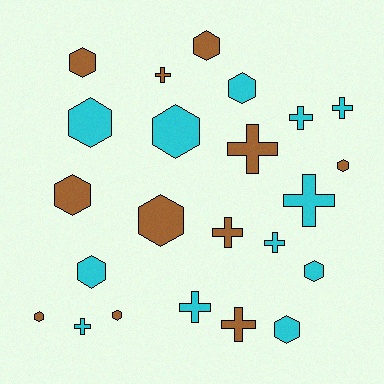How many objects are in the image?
There are 23 objects.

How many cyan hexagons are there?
There are 6 cyan hexagons.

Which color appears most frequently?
Cyan, with 12 objects.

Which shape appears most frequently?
Hexagon, with 13 objects.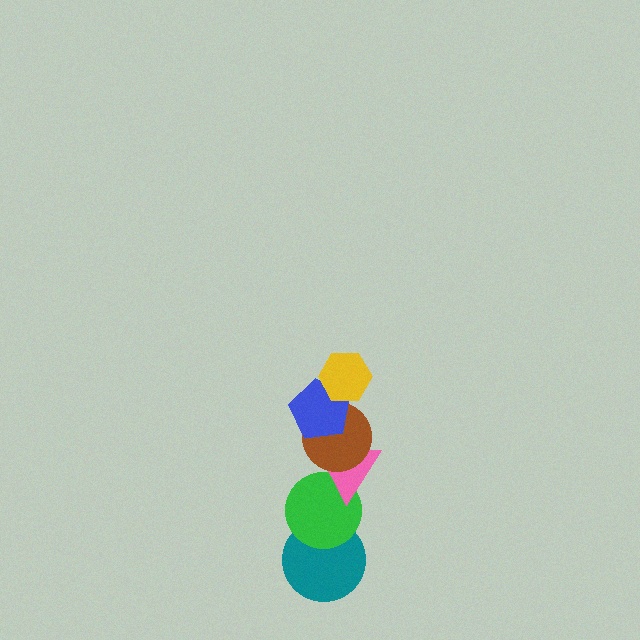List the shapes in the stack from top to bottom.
From top to bottom: the yellow hexagon, the blue pentagon, the brown circle, the pink triangle, the green circle, the teal circle.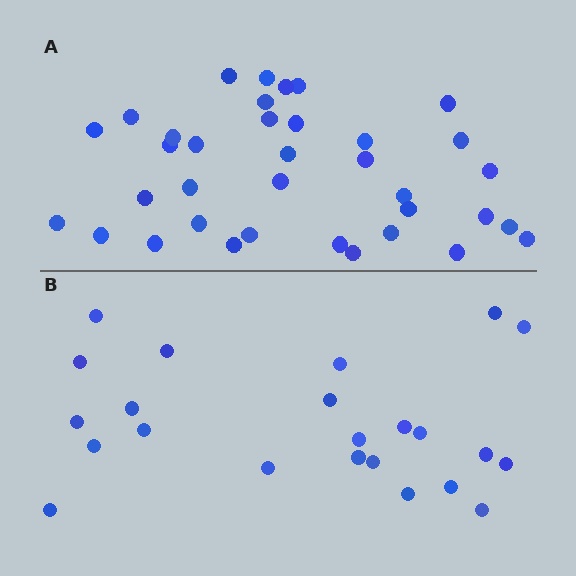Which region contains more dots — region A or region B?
Region A (the top region) has more dots.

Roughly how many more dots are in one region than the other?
Region A has approximately 15 more dots than region B.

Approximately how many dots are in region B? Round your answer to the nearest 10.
About 20 dots. (The exact count is 23, which rounds to 20.)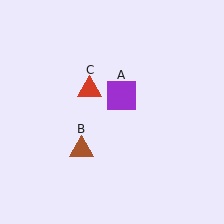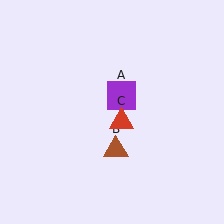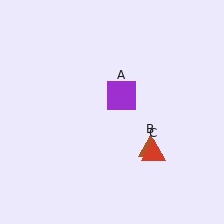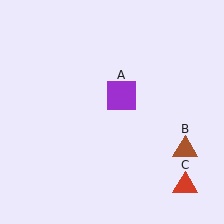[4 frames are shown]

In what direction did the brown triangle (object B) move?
The brown triangle (object B) moved right.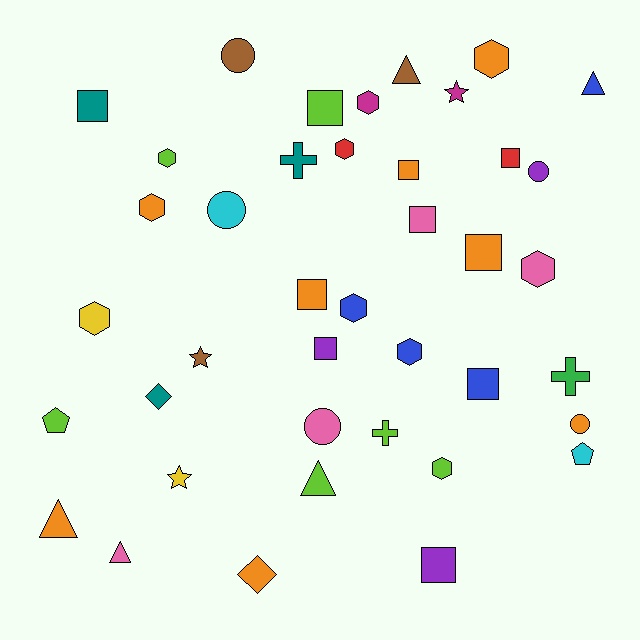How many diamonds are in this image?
There are 2 diamonds.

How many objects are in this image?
There are 40 objects.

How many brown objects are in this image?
There are 3 brown objects.